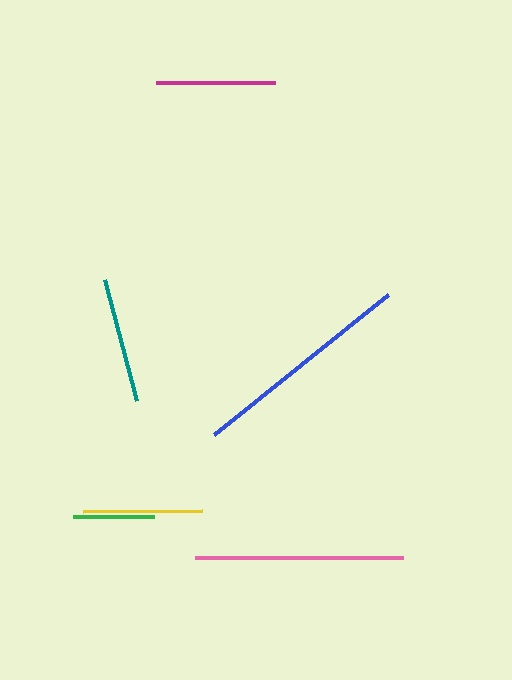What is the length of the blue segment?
The blue segment is approximately 224 pixels long.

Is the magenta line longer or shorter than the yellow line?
The yellow line is longer than the magenta line.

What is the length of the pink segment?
The pink segment is approximately 207 pixels long.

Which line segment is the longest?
The blue line is the longest at approximately 224 pixels.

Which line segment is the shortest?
The green line is the shortest at approximately 81 pixels.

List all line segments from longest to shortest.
From longest to shortest: blue, pink, teal, yellow, magenta, green.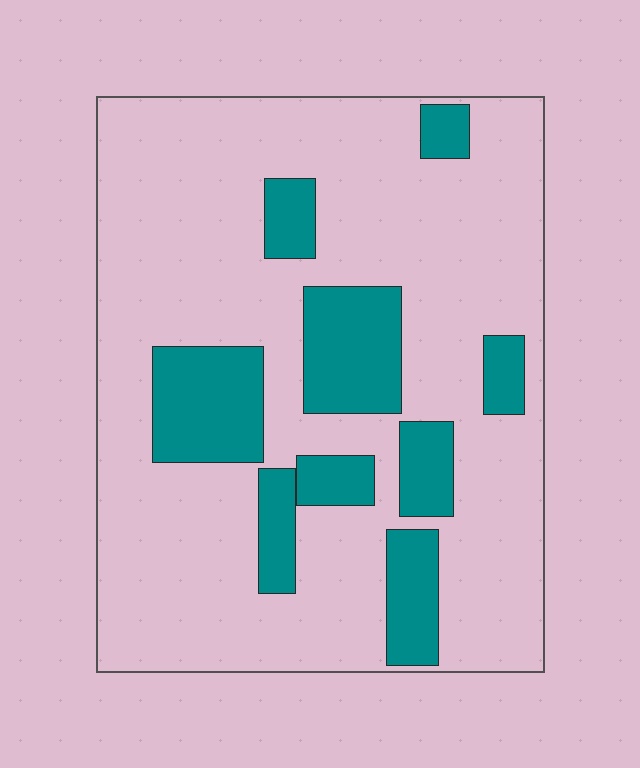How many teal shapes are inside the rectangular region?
9.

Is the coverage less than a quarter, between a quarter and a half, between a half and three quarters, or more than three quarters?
Less than a quarter.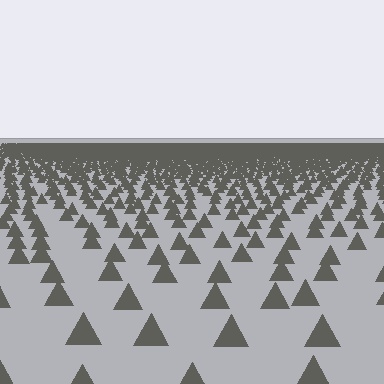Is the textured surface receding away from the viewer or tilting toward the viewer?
The surface is receding away from the viewer. Texture elements get smaller and denser toward the top.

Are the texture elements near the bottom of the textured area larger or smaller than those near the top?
Larger. Near the bottom, elements are closer to the viewer and appear at a bigger on-screen size.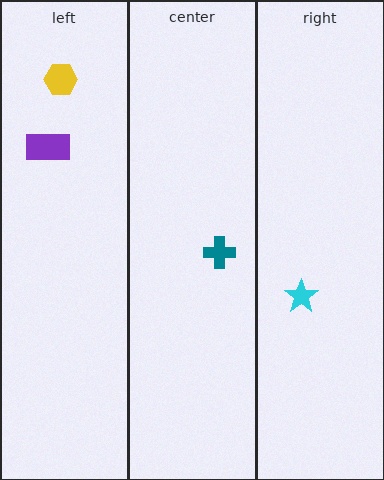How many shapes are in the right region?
1.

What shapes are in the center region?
The teal cross.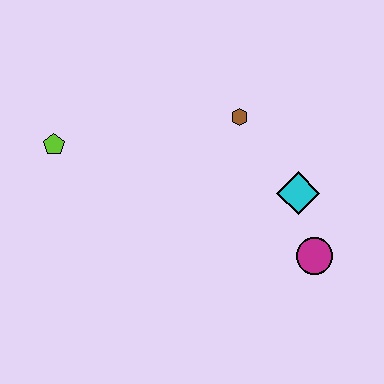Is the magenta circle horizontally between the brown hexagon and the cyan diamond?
No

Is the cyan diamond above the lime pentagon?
No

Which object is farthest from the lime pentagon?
The magenta circle is farthest from the lime pentagon.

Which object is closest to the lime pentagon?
The brown hexagon is closest to the lime pentagon.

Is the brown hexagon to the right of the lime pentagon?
Yes